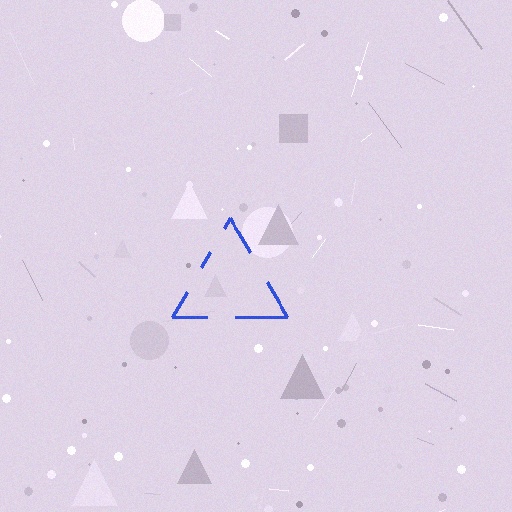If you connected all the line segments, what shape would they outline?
They would outline a triangle.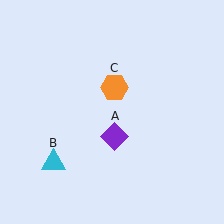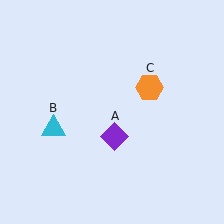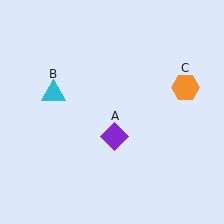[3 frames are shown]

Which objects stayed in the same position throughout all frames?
Purple diamond (object A) remained stationary.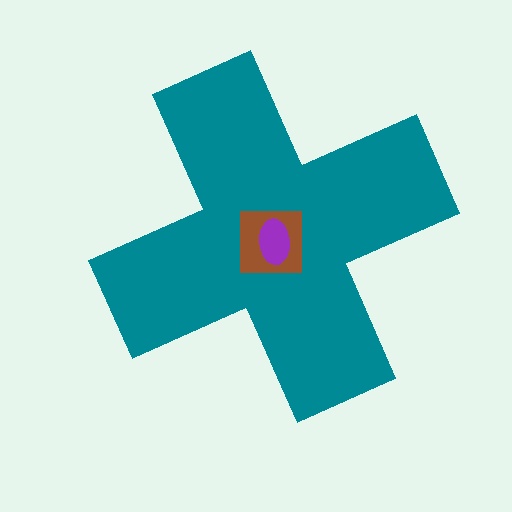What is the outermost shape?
The teal cross.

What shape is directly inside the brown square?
The purple ellipse.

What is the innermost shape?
The purple ellipse.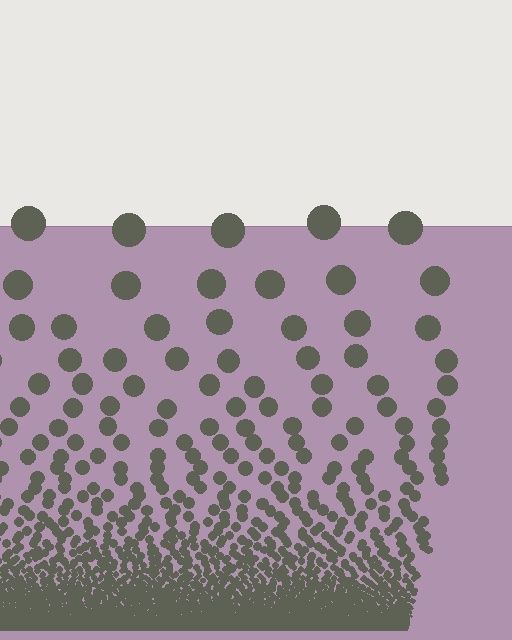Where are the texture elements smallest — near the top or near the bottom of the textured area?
Near the bottom.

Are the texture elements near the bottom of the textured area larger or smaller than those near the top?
Smaller. The gradient is inverted — elements near the bottom are smaller and denser.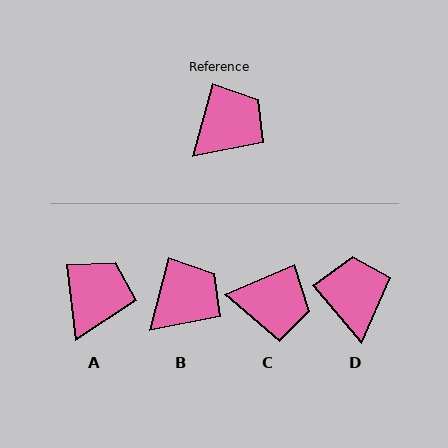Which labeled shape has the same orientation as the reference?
B.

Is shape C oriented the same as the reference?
No, it is off by about 52 degrees.